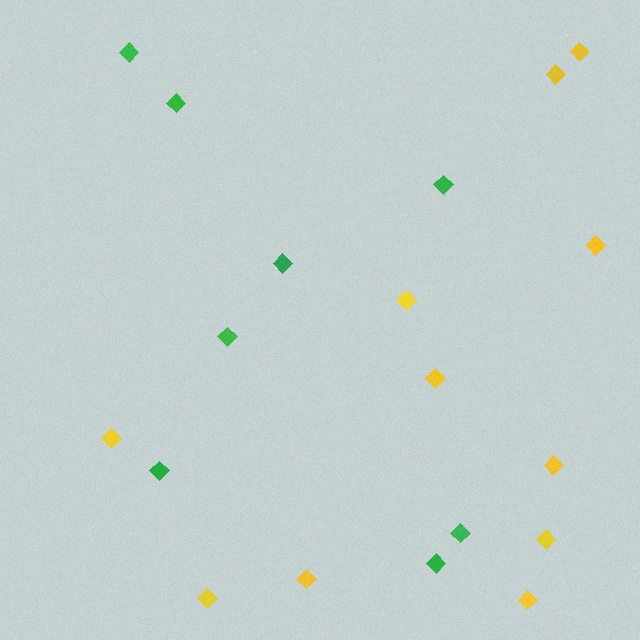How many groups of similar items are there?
There are 2 groups: one group of yellow diamonds (11) and one group of green diamonds (8).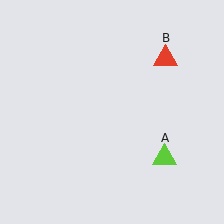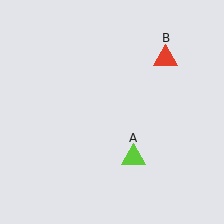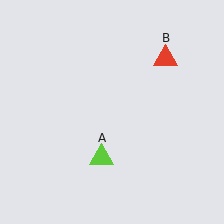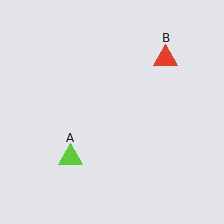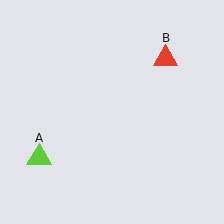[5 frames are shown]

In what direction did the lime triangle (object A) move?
The lime triangle (object A) moved left.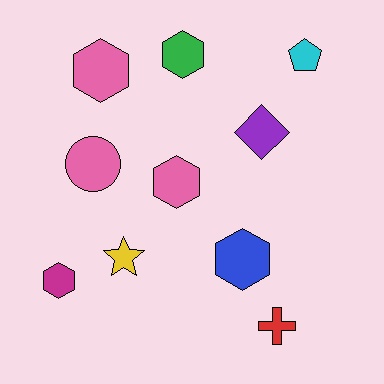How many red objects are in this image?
There is 1 red object.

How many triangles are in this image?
There are no triangles.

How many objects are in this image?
There are 10 objects.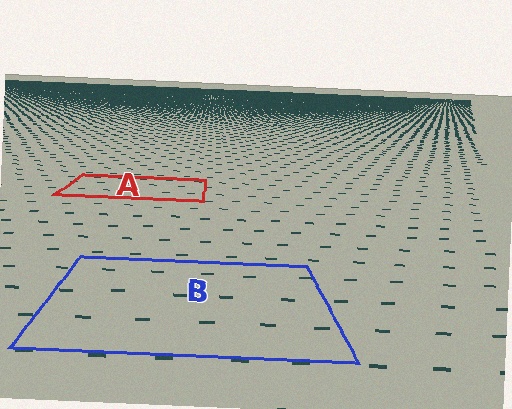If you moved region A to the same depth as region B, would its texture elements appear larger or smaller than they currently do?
They would appear larger. At a closer depth, the same texture elements are projected at a bigger on-screen size.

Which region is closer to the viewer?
Region B is closer. The texture elements there are larger and more spread out.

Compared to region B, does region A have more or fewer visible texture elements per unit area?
Region A has more texture elements per unit area — they are packed more densely because it is farther away.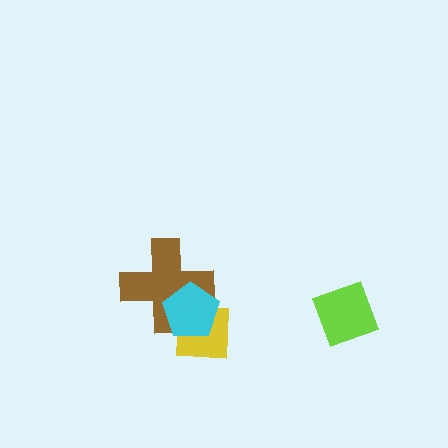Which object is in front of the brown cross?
The cyan pentagon is in front of the brown cross.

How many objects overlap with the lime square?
0 objects overlap with the lime square.